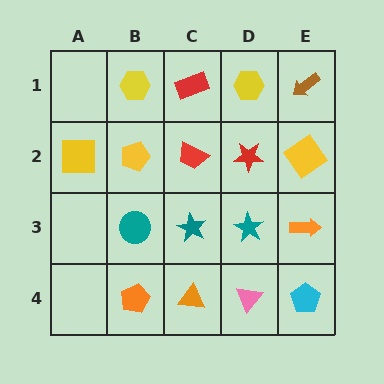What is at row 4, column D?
A pink triangle.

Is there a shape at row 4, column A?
No, that cell is empty.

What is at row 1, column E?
A brown arrow.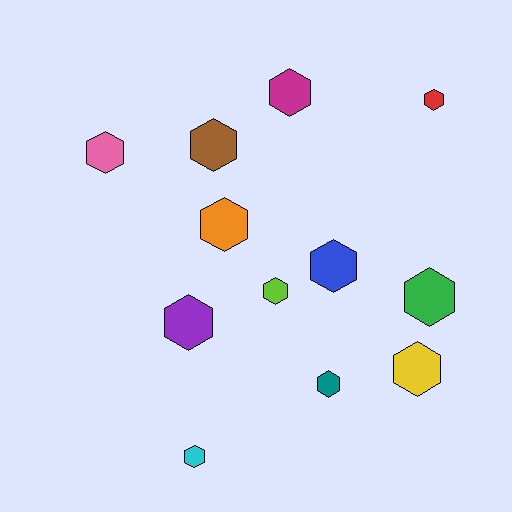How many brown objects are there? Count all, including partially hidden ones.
There is 1 brown object.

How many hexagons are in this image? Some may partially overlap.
There are 12 hexagons.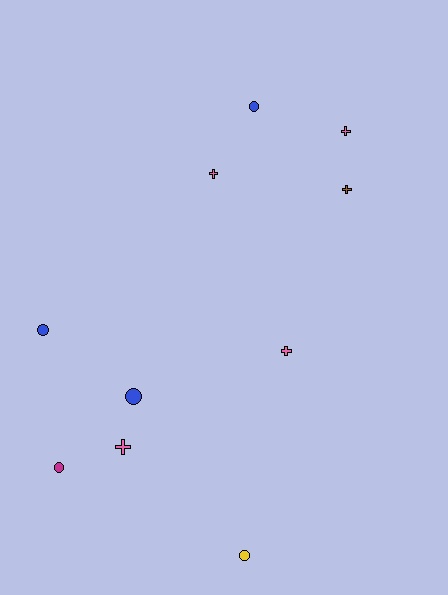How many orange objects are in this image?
There are no orange objects.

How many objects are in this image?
There are 10 objects.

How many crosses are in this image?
There are 5 crosses.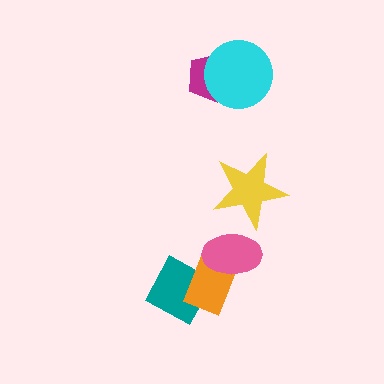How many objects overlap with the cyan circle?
1 object overlaps with the cyan circle.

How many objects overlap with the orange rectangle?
2 objects overlap with the orange rectangle.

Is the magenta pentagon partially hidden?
Yes, it is partially covered by another shape.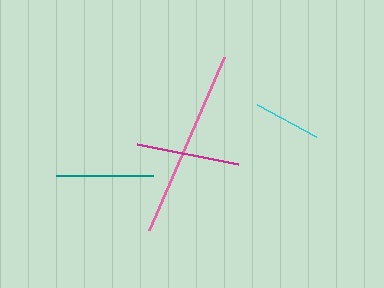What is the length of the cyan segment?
The cyan segment is approximately 67 pixels long.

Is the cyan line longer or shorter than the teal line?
The teal line is longer than the cyan line.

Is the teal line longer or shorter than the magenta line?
The magenta line is longer than the teal line.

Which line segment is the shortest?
The cyan line is the shortest at approximately 67 pixels.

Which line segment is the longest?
The pink line is the longest at approximately 188 pixels.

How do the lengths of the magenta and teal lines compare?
The magenta and teal lines are approximately the same length.